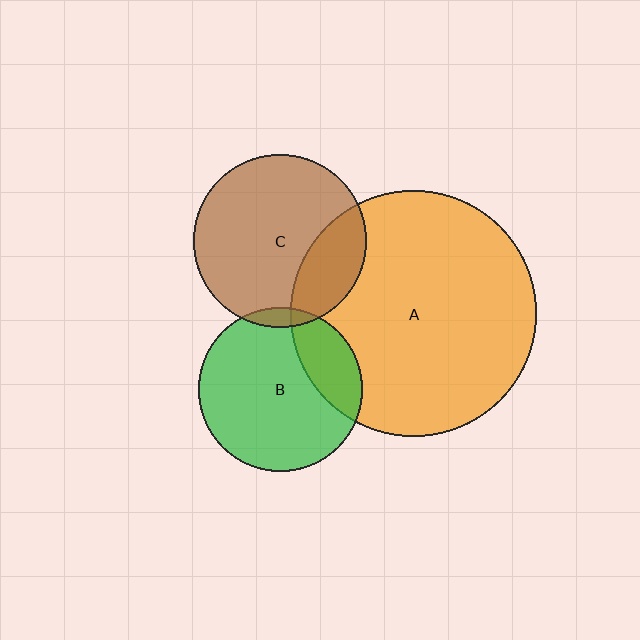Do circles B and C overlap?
Yes.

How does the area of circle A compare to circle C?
Approximately 2.0 times.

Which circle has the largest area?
Circle A (orange).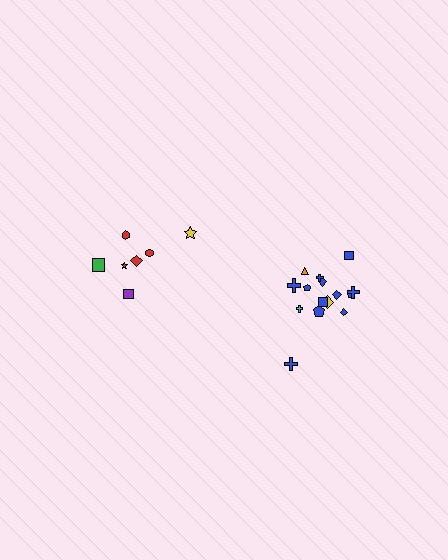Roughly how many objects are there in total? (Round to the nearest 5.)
Roughly 20 objects in total.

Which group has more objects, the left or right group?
The right group.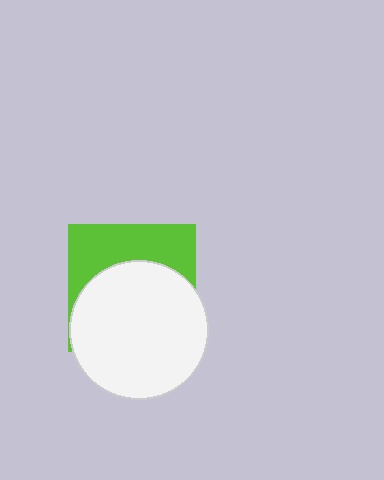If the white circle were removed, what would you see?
You would see the complete lime square.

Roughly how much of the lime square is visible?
A small part of it is visible (roughly 39%).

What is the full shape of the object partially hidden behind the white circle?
The partially hidden object is a lime square.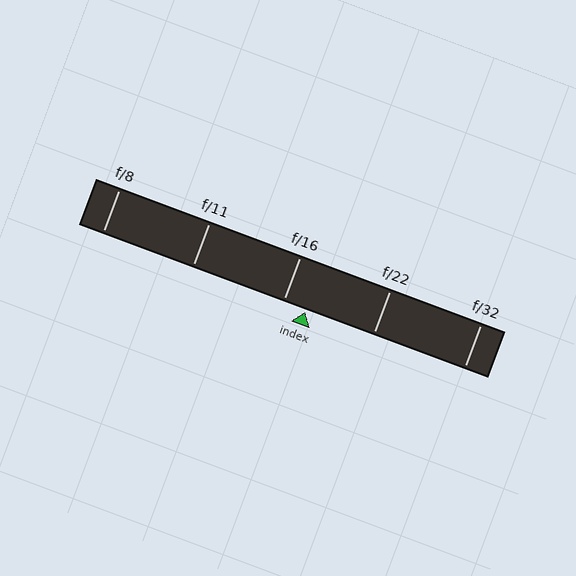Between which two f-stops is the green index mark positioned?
The index mark is between f/16 and f/22.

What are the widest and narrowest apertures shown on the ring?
The widest aperture shown is f/8 and the narrowest is f/32.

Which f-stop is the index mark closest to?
The index mark is closest to f/16.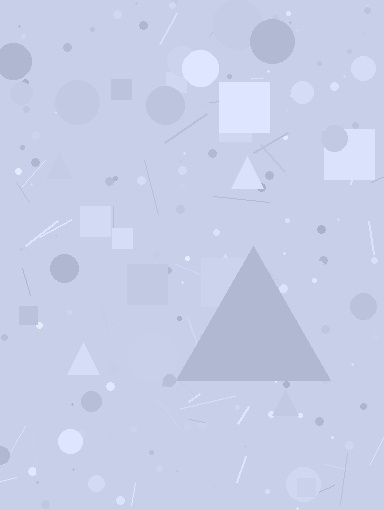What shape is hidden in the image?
A triangle is hidden in the image.